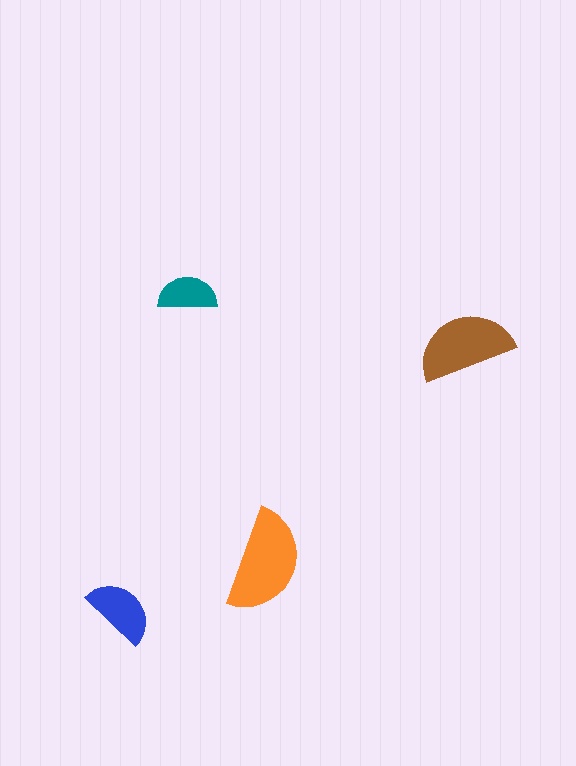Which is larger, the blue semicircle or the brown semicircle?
The brown one.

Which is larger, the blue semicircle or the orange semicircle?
The orange one.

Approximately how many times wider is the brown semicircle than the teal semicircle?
About 1.5 times wider.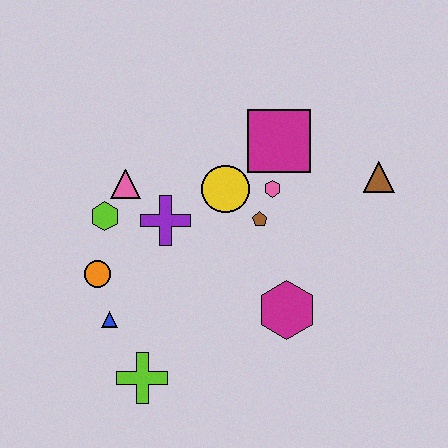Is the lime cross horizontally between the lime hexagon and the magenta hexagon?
Yes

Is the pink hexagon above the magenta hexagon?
Yes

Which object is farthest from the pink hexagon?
The lime cross is farthest from the pink hexagon.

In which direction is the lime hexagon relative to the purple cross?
The lime hexagon is to the left of the purple cross.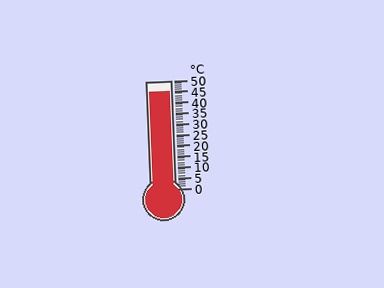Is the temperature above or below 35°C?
The temperature is above 35°C.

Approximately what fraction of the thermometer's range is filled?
The thermometer is filled to approximately 90% of its range.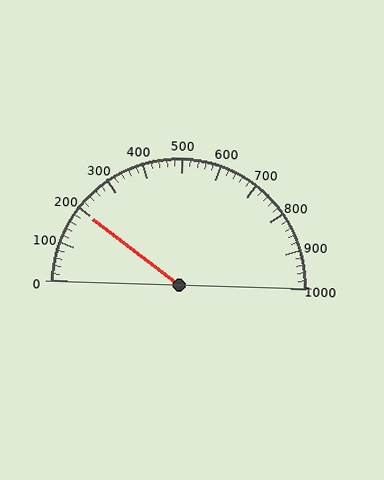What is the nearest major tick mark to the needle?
The nearest major tick mark is 200.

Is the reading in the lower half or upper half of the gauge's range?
The reading is in the lower half of the range (0 to 1000).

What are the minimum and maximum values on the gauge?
The gauge ranges from 0 to 1000.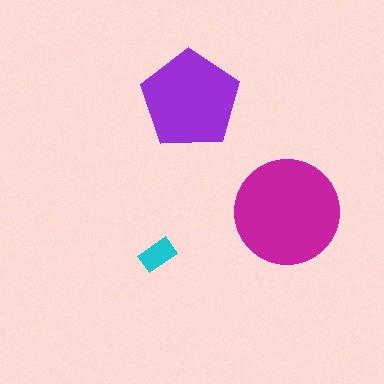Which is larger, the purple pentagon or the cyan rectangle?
The purple pentagon.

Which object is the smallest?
The cyan rectangle.